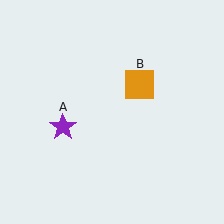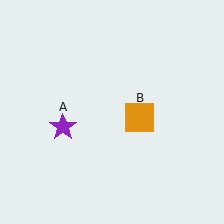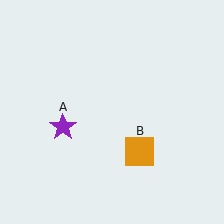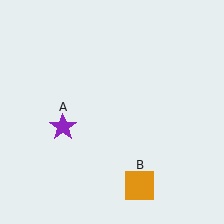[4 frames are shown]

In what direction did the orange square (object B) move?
The orange square (object B) moved down.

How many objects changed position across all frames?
1 object changed position: orange square (object B).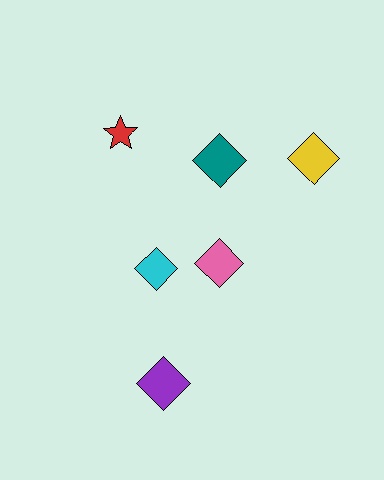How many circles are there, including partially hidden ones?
There are no circles.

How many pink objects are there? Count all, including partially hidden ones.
There is 1 pink object.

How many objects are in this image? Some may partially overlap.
There are 6 objects.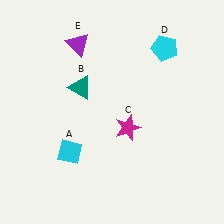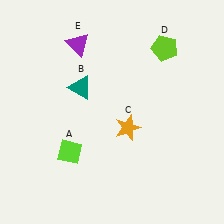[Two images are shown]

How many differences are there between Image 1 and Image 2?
There are 3 differences between the two images.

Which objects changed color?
A changed from cyan to lime. C changed from magenta to orange. D changed from cyan to lime.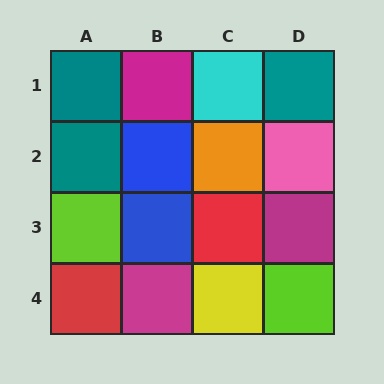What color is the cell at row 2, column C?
Orange.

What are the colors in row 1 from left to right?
Teal, magenta, cyan, teal.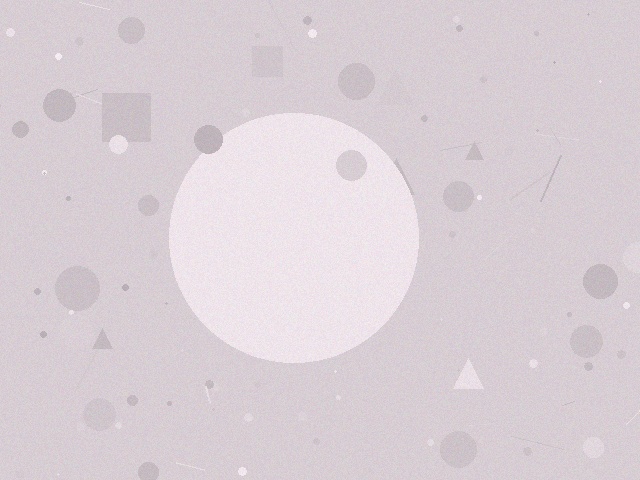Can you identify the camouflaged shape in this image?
The camouflaged shape is a circle.